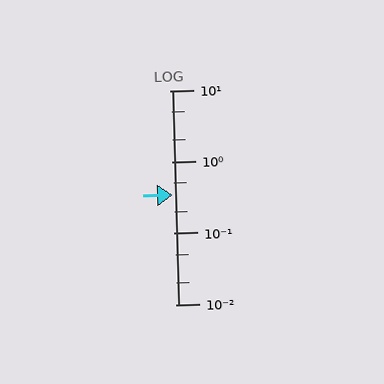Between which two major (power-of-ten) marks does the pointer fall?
The pointer is between 0.1 and 1.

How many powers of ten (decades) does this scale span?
The scale spans 3 decades, from 0.01 to 10.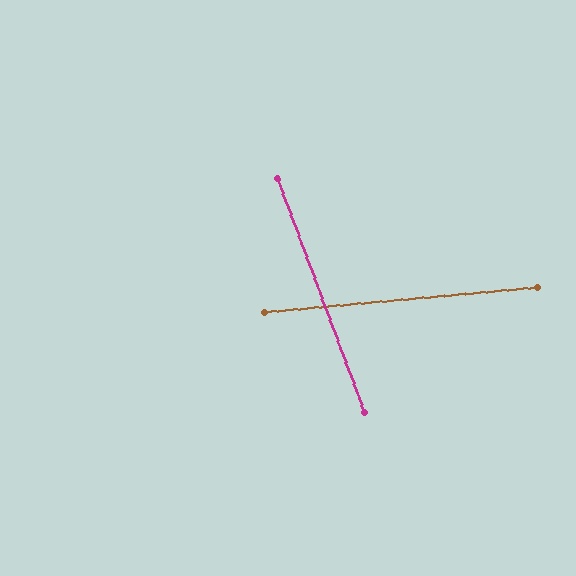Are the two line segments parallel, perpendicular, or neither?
Neither parallel nor perpendicular — they differ by about 75°.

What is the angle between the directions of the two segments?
Approximately 75 degrees.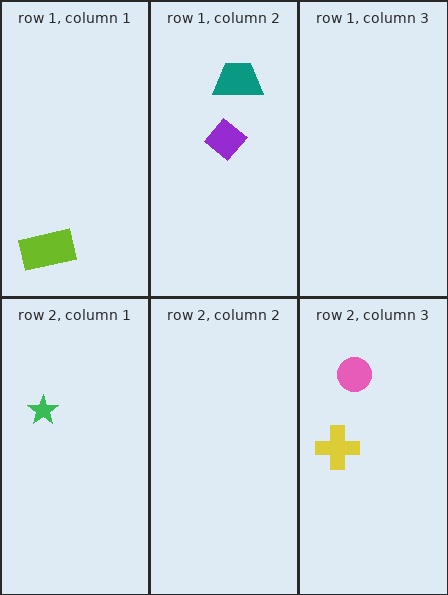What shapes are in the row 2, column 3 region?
The yellow cross, the pink circle.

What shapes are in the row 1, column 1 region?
The lime rectangle.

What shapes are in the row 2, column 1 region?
The green star.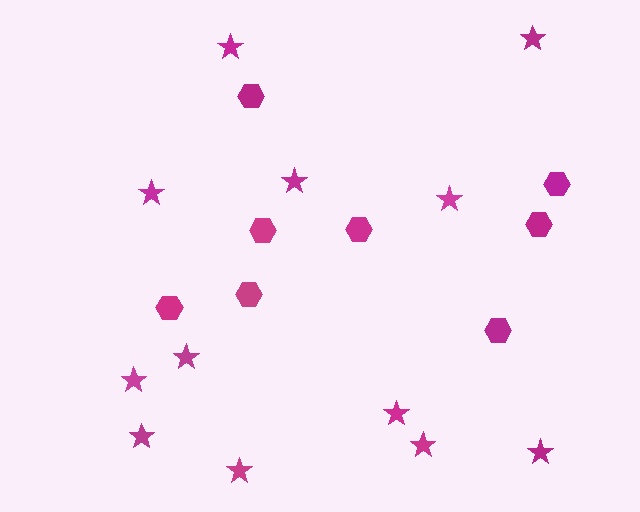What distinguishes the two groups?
There are 2 groups: one group of hexagons (8) and one group of stars (12).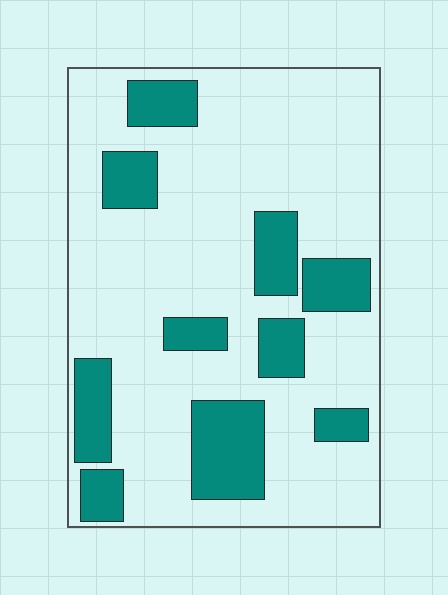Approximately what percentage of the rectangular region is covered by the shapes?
Approximately 25%.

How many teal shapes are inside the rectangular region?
10.